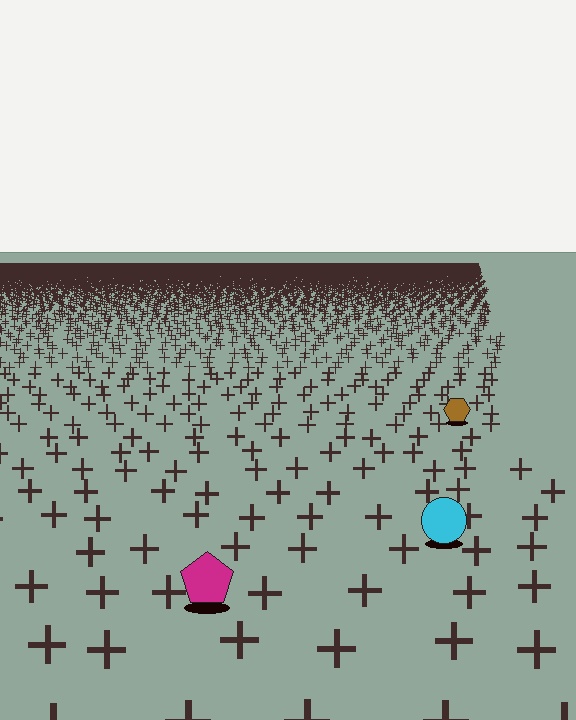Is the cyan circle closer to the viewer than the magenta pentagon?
No. The magenta pentagon is closer — you can tell from the texture gradient: the ground texture is coarser near it.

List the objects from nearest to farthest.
From nearest to farthest: the magenta pentagon, the cyan circle, the brown hexagon.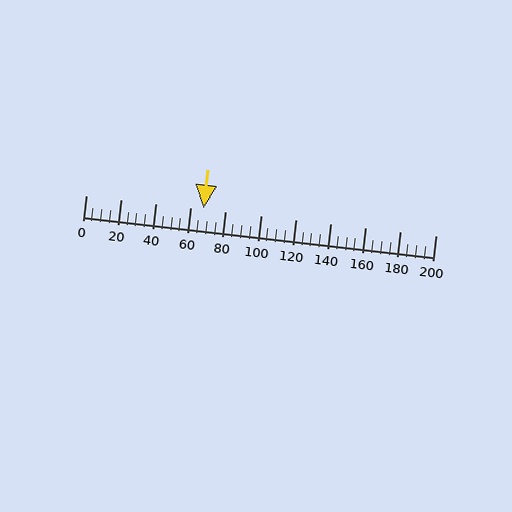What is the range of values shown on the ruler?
The ruler shows values from 0 to 200.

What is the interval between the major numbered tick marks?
The major tick marks are spaced 20 units apart.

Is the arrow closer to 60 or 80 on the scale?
The arrow is closer to 60.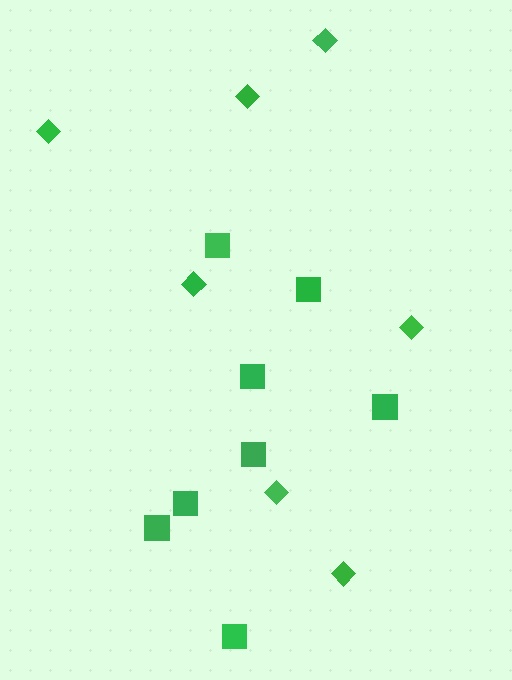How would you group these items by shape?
There are 2 groups: one group of diamonds (7) and one group of squares (8).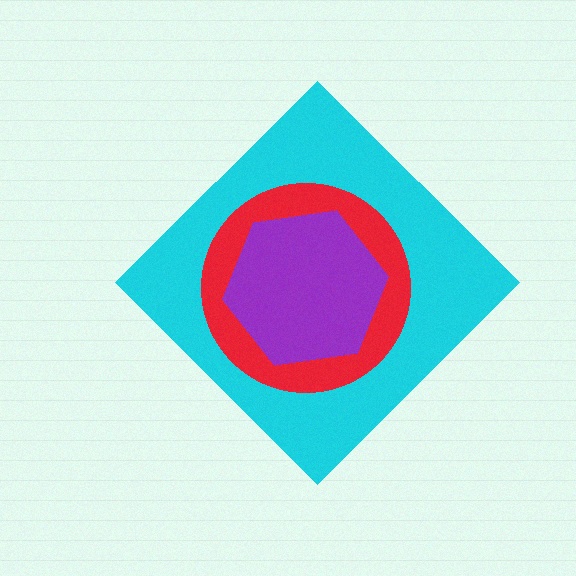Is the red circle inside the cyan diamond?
Yes.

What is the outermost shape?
The cyan diamond.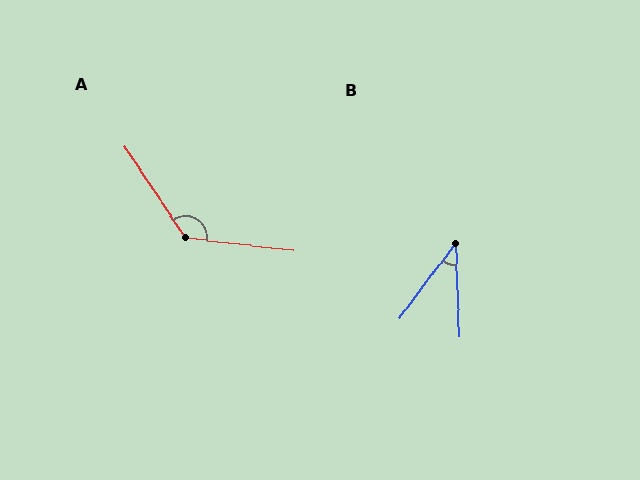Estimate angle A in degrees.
Approximately 130 degrees.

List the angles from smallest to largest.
B (39°), A (130°).